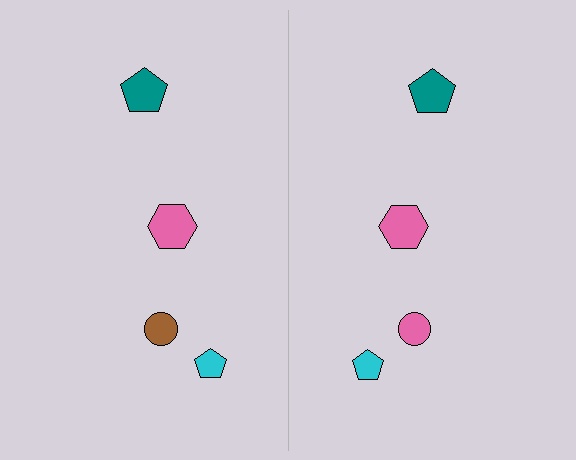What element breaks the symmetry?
The pink circle on the right side breaks the symmetry — its mirror counterpart is brown.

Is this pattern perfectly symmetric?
No, the pattern is not perfectly symmetric. The pink circle on the right side breaks the symmetry — its mirror counterpart is brown.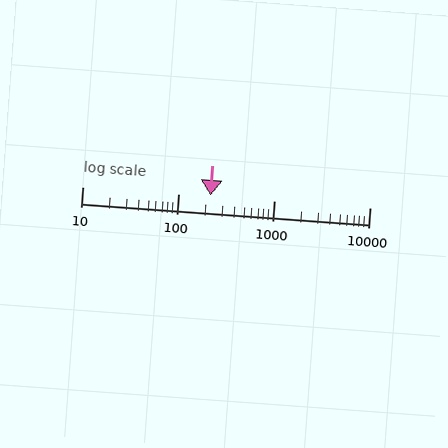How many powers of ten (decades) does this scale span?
The scale spans 3 decades, from 10 to 10000.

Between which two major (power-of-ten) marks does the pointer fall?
The pointer is between 100 and 1000.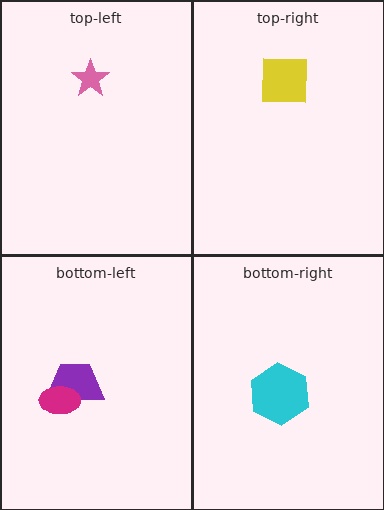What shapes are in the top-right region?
The yellow square.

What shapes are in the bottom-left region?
The purple trapezoid, the magenta ellipse.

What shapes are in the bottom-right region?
The cyan hexagon.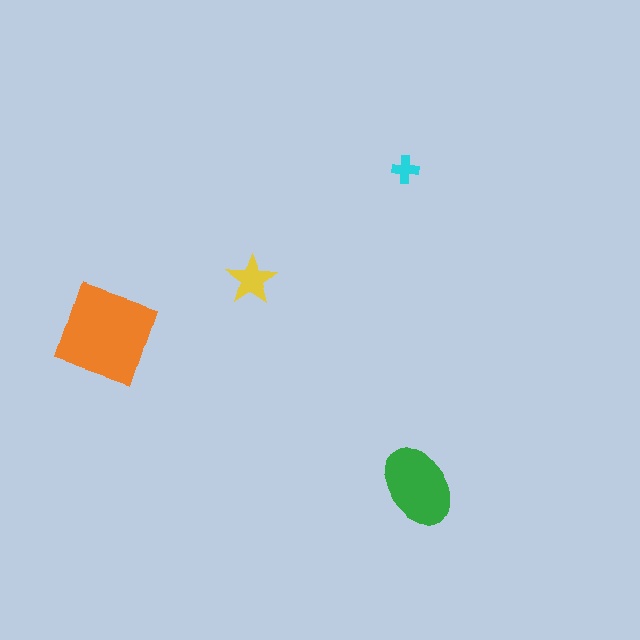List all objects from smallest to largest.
The cyan cross, the yellow star, the green ellipse, the orange square.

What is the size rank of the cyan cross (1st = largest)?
4th.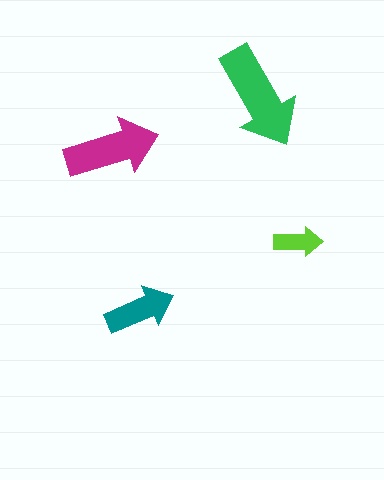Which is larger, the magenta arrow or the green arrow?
The green one.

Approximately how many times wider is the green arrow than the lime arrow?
About 2 times wider.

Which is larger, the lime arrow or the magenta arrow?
The magenta one.